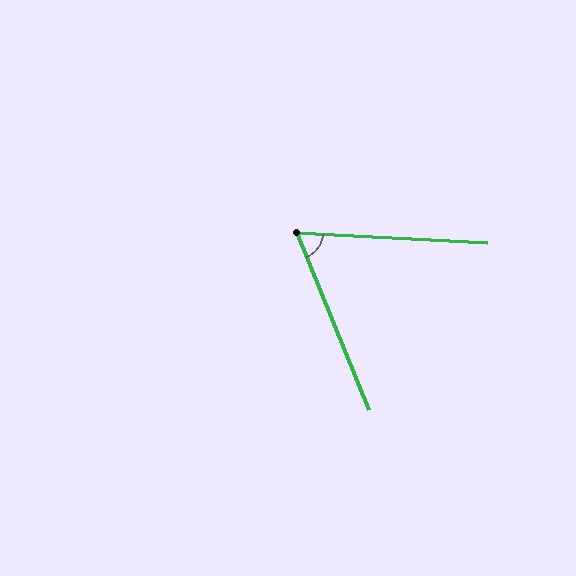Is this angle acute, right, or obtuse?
It is acute.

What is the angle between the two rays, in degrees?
Approximately 65 degrees.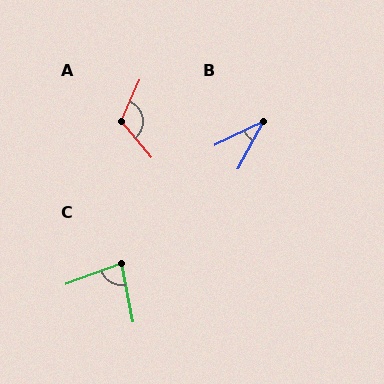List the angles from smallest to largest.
B (36°), C (80°), A (116°).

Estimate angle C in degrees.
Approximately 80 degrees.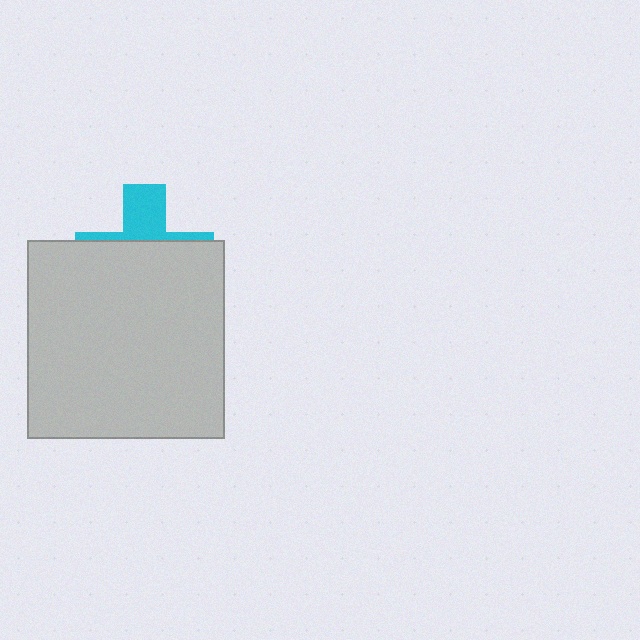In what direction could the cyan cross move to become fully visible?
The cyan cross could move up. That would shift it out from behind the light gray square entirely.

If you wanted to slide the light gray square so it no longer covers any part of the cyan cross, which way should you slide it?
Slide it down — that is the most direct way to separate the two shapes.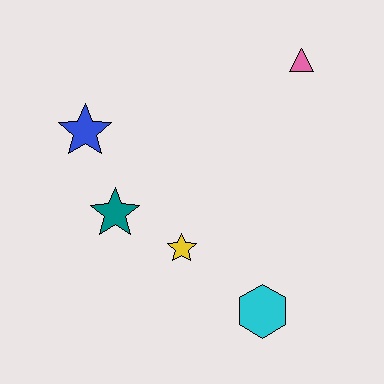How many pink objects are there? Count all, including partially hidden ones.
There is 1 pink object.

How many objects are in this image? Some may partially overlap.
There are 5 objects.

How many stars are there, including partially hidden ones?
There are 3 stars.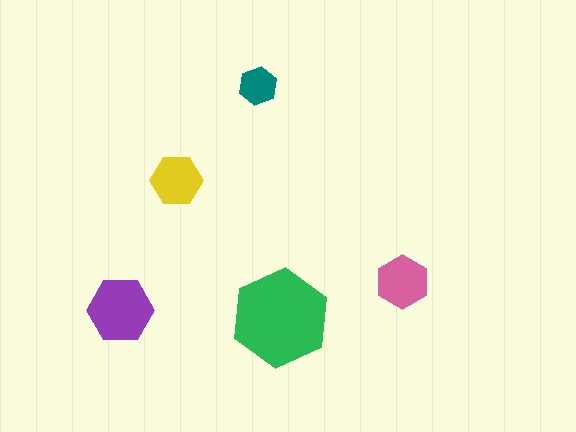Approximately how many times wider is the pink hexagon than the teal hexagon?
About 1.5 times wider.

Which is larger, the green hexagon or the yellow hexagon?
The green one.